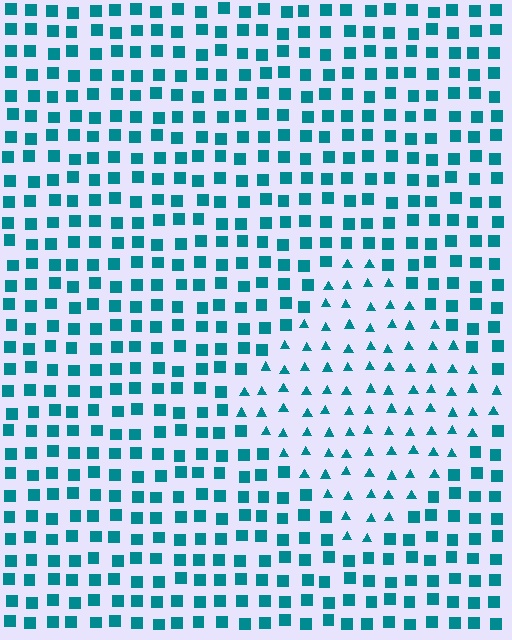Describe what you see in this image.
The image is filled with small teal elements arranged in a uniform grid. A diamond-shaped region contains triangles, while the surrounding area contains squares. The boundary is defined purely by the change in element shape.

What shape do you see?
I see a diamond.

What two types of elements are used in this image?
The image uses triangles inside the diamond region and squares outside it.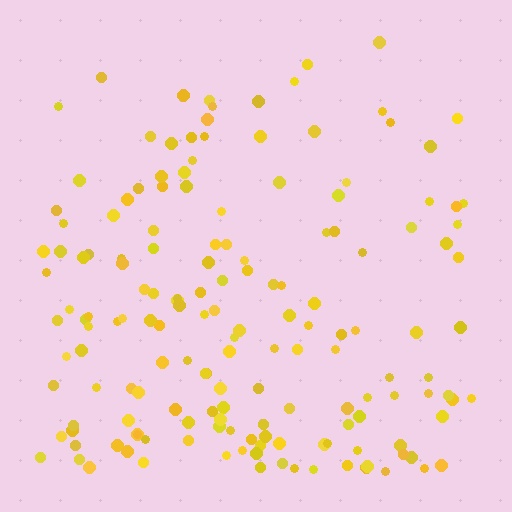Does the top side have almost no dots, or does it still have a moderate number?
Still a moderate number, just noticeably fewer than the bottom.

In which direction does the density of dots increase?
From top to bottom, with the bottom side densest.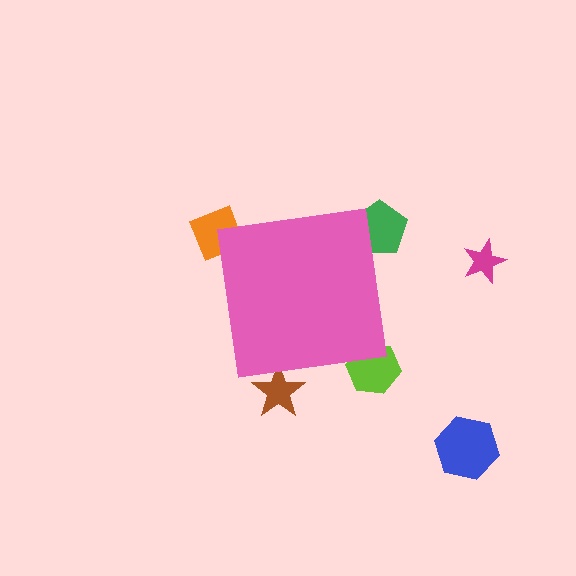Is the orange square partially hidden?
Yes, the orange square is partially hidden behind the pink square.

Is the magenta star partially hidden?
No, the magenta star is fully visible.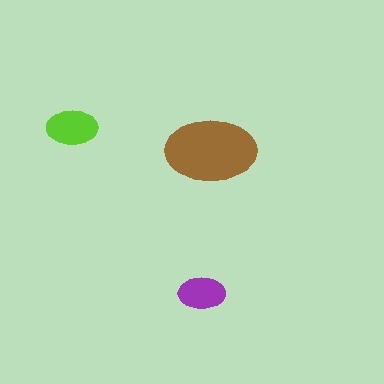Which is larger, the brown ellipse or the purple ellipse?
The brown one.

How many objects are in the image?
There are 3 objects in the image.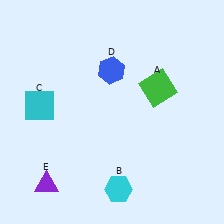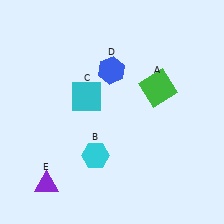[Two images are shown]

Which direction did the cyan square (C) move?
The cyan square (C) moved right.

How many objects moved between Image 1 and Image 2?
2 objects moved between the two images.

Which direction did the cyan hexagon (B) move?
The cyan hexagon (B) moved up.